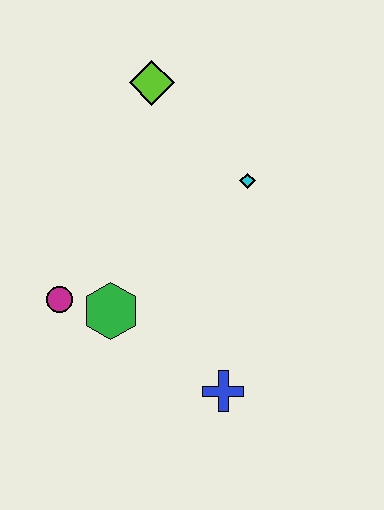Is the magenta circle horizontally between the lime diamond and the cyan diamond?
No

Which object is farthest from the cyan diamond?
The magenta circle is farthest from the cyan diamond.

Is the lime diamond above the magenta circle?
Yes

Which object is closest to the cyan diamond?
The lime diamond is closest to the cyan diamond.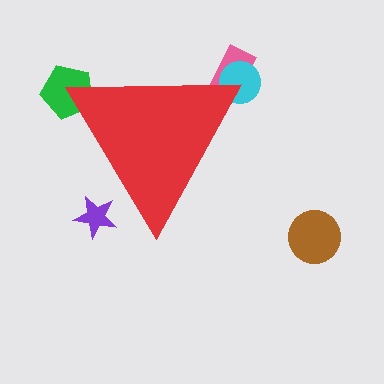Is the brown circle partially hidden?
No, the brown circle is fully visible.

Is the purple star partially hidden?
Yes, the purple star is partially hidden behind the red triangle.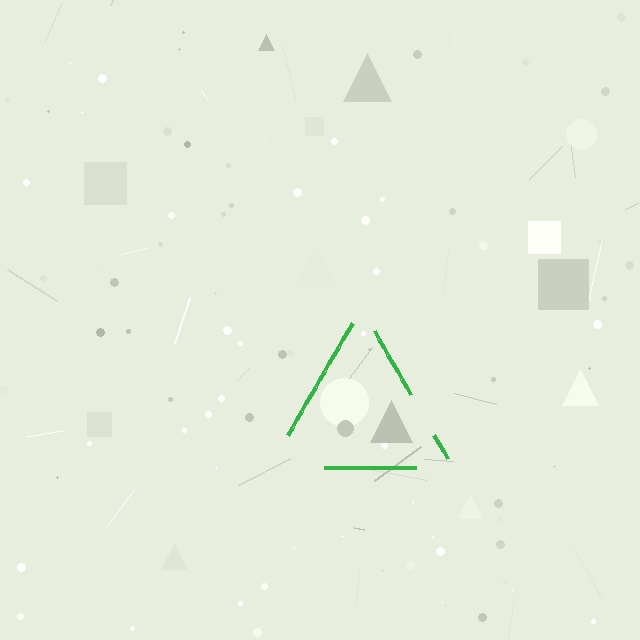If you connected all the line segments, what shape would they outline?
They would outline a triangle.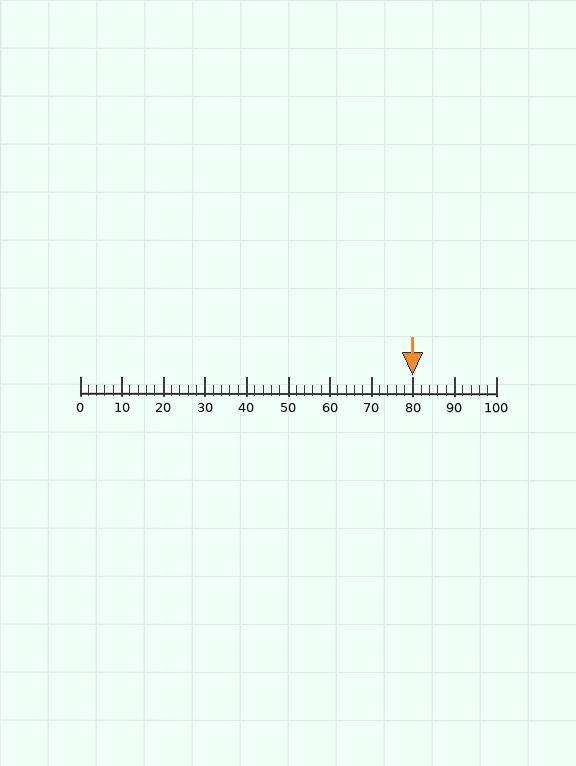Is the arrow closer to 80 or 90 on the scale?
The arrow is closer to 80.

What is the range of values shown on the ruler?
The ruler shows values from 0 to 100.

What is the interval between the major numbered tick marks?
The major tick marks are spaced 10 units apart.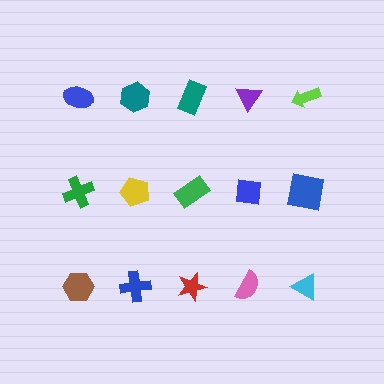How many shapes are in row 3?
5 shapes.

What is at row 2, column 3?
A green rectangle.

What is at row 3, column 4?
A pink semicircle.